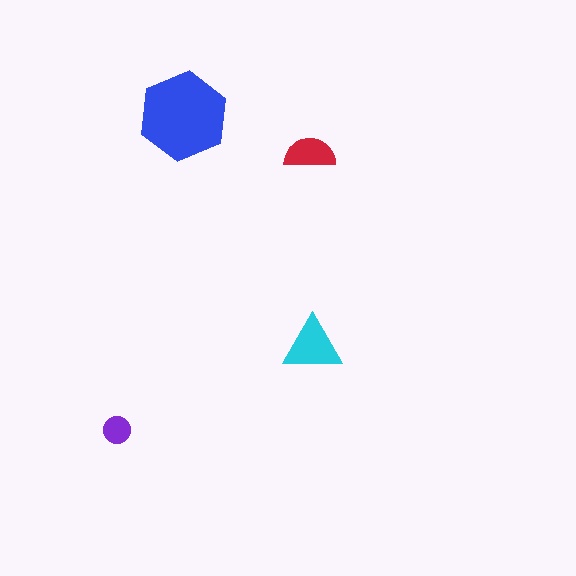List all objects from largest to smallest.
The blue hexagon, the cyan triangle, the red semicircle, the purple circle.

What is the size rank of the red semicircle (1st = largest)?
3rd.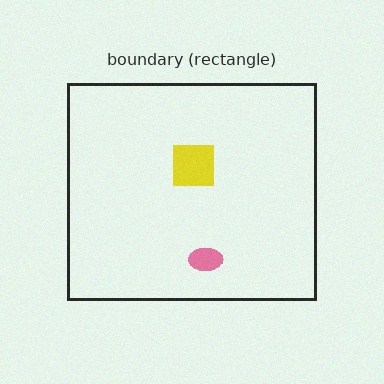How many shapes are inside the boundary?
2 inside, 0 outside.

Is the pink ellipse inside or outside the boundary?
Inside.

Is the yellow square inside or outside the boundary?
Inside.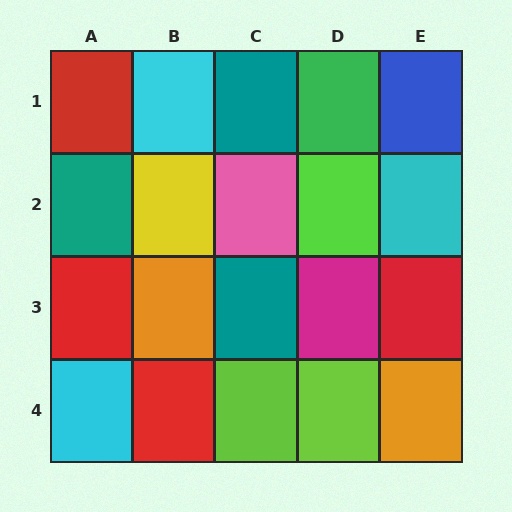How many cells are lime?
3 cells are lime.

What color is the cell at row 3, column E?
Red.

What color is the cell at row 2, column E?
Cyan.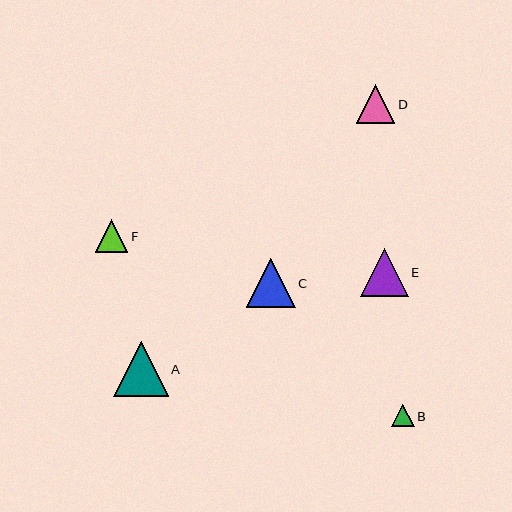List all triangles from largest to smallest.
From largest to smallest: A, C, E, D, F, B.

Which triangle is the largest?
Triangle A is the largest with a size of approximately 55 pixels.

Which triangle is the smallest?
Triangle B is the smallest with a size of approximately 23 pixels.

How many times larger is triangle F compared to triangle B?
Triangle F is approximately 1.4 times the size of triangle B.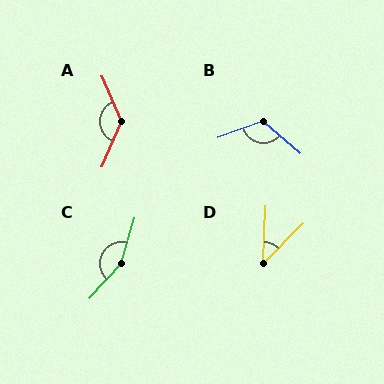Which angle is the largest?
C, at approximately 153 degrees.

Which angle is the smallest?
D, at approximately 43 degrees.